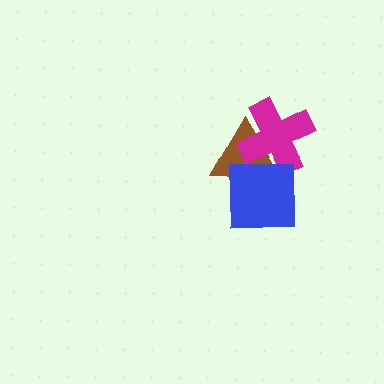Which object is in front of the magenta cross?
The blue square is in front of the magenta cross.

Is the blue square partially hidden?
No, no other shape covers it.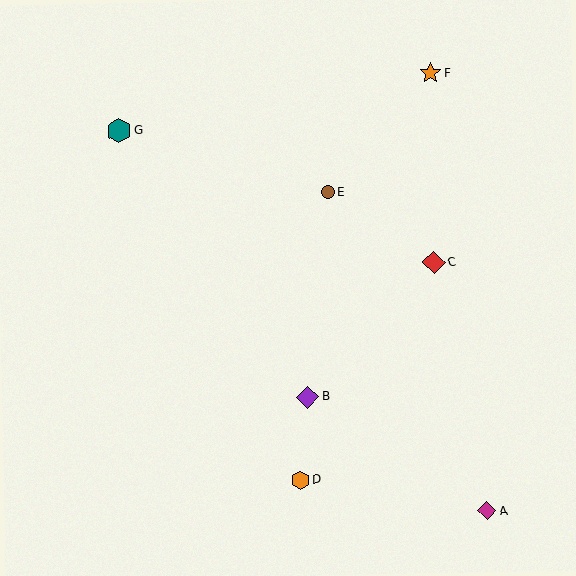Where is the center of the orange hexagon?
The center of the orange hexagon is at (300, 480).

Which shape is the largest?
The teal hexagon (labeled G) is the largest.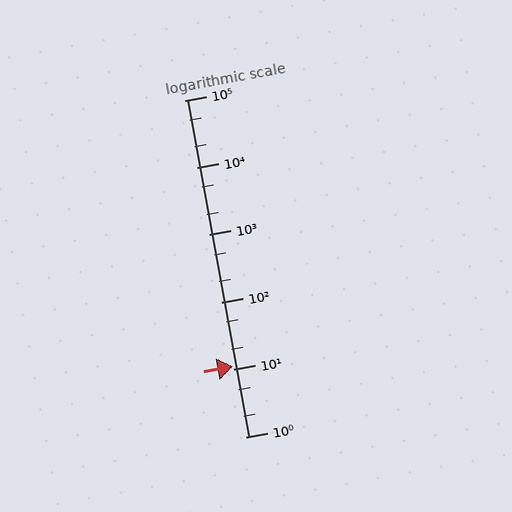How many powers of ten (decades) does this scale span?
The scale spans 5 decades, from 1 to 100000.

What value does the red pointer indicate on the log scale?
The pointer indicates approximately 11.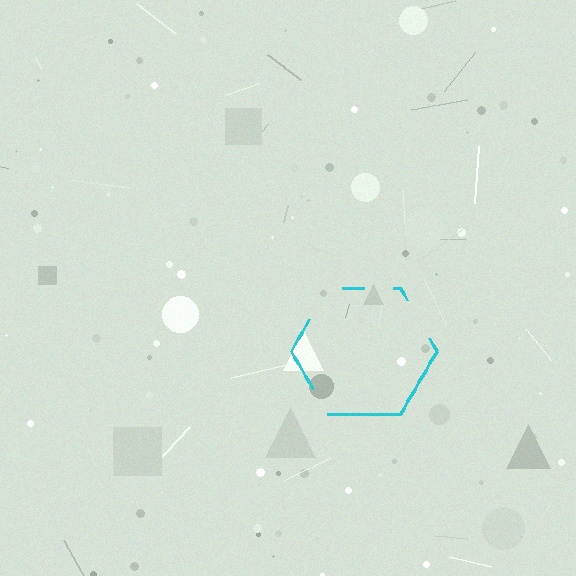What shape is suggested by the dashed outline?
The dashed outline suggests a hexagon.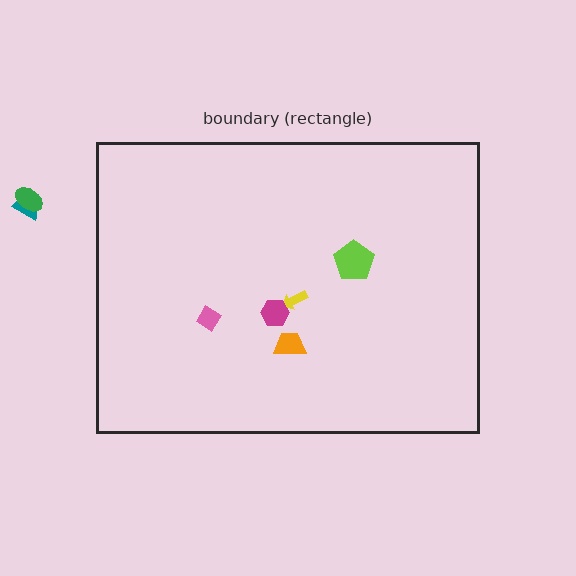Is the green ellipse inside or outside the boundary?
Outside.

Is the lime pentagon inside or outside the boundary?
Inside.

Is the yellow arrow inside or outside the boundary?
Inside.